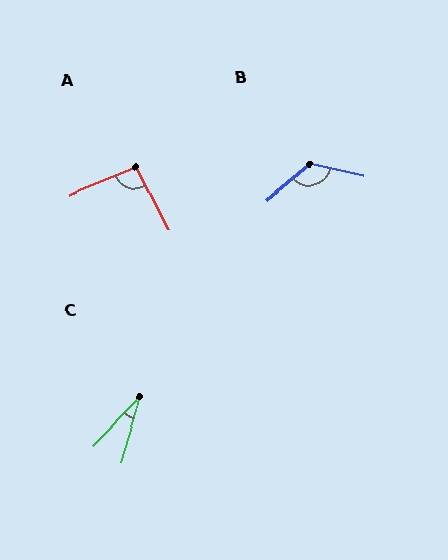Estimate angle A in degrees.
Approximately 94 degrees.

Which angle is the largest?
B, at approximately 127 degrees.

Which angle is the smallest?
C, at approximately 27 degrees.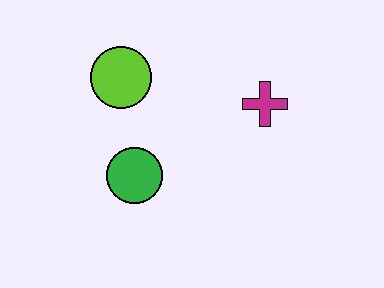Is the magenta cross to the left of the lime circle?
No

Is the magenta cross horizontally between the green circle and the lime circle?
No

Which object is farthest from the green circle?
The magenta cross is farthest from the green circle.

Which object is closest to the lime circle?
The green circle is closest to the lime circle.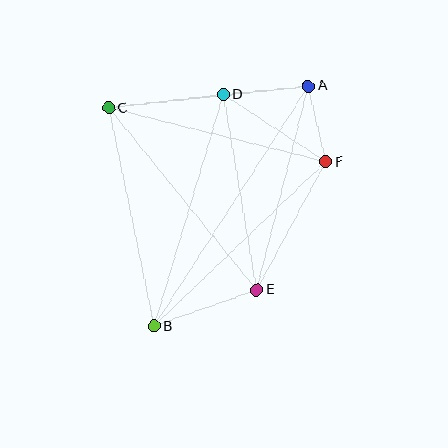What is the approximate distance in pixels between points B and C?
The distance between B and C is approximately 223 pixels.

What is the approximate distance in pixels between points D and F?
The distance between D and F is approximately 122 pixels.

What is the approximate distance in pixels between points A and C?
The distance between A and C is approximately 201 pixels.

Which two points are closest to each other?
Points A and F are closest to each other.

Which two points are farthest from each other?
Points A and B are farthest from each other.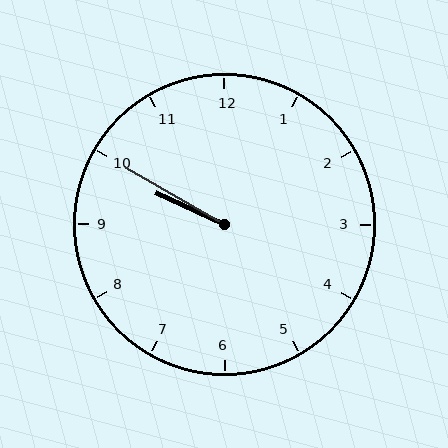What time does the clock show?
9:50.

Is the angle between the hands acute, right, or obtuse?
It is acute.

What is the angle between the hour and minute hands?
Approximately 5 degrees.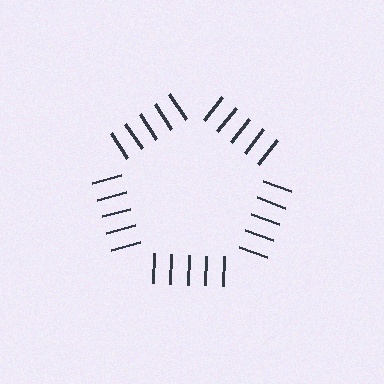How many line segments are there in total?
25 — 5 along each of the 5 edges.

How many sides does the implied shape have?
5 sides — the line-ends trace a pentagon.